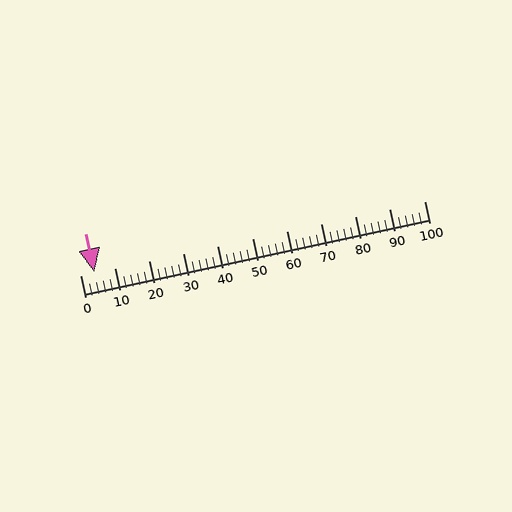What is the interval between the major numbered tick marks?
The major tick marks are spaced 10 units apart.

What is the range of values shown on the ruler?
The ruler shows values from 0 to 100.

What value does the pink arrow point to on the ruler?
The pink arrow points to approximately 4.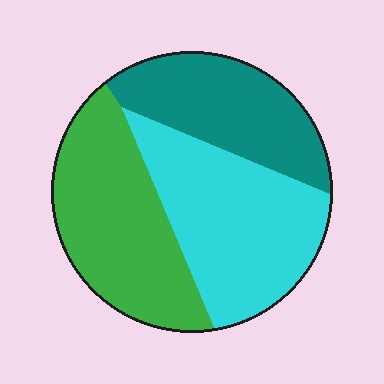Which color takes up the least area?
Teal, at roughly 25%.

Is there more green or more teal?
Green.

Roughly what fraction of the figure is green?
Green takes up about three eighths (3/8) of the figure.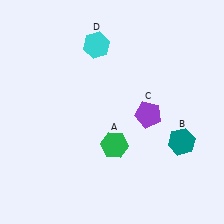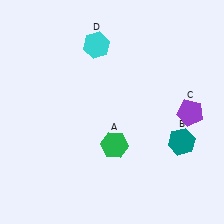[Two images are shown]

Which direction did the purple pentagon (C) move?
The purple pentagon (C) moved right.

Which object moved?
The purple pentagon (C) moved right.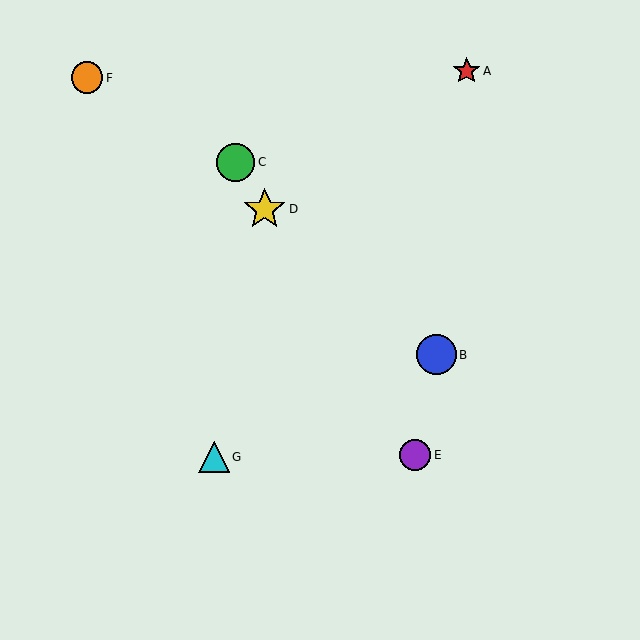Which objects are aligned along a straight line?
Objects C, D, E are aligned along a straight line.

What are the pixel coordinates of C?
Object C is at (236, 162).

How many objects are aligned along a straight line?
3 objects (C, D, E) are aligned along a straight line.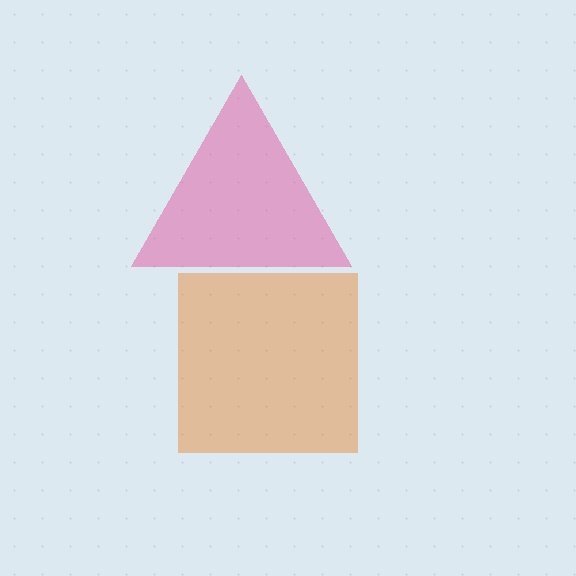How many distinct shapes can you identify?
There are 2 distinct shapes: a pink triangle, an orange square.